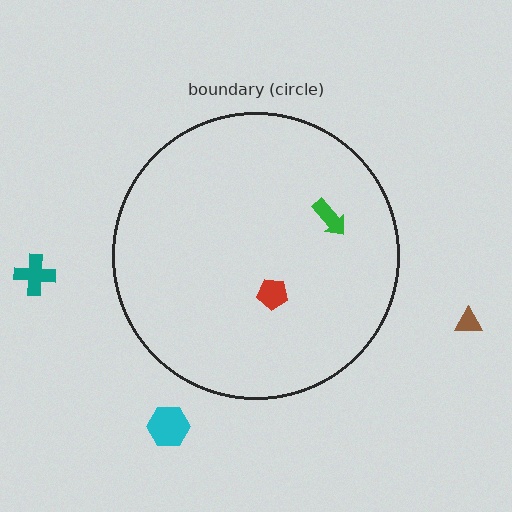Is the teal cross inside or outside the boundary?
Outside.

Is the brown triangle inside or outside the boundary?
Outside.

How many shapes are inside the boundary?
2 inside, 3 outside.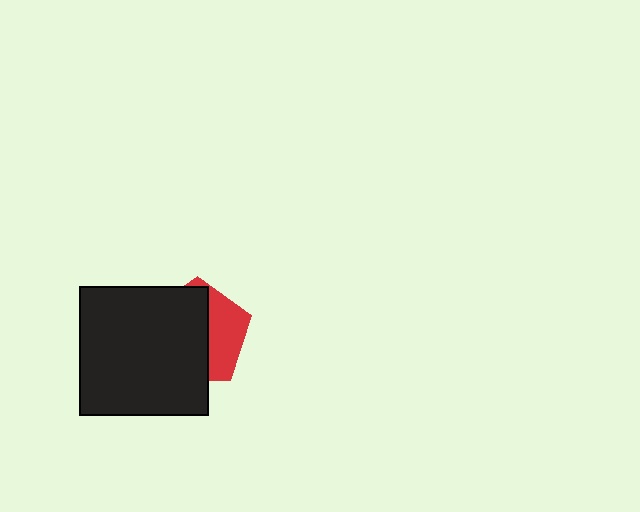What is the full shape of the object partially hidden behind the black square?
The partially hidden object is a red pentagon.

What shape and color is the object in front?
The object in front is a black square.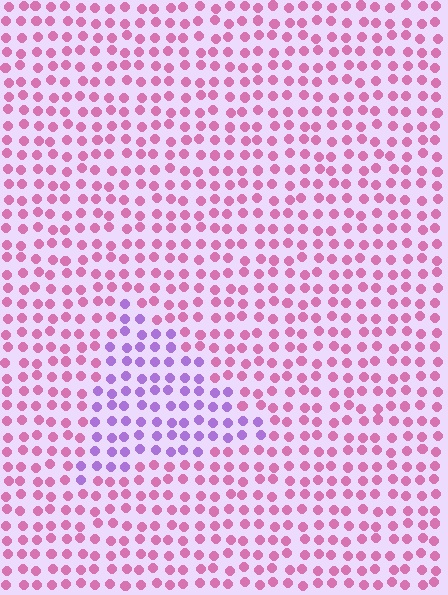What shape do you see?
I see a triangle.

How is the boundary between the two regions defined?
The boundary is defined purely by a slight shift in hue (about 50 degrees). Spacing, size, and orientation are identical on both sides.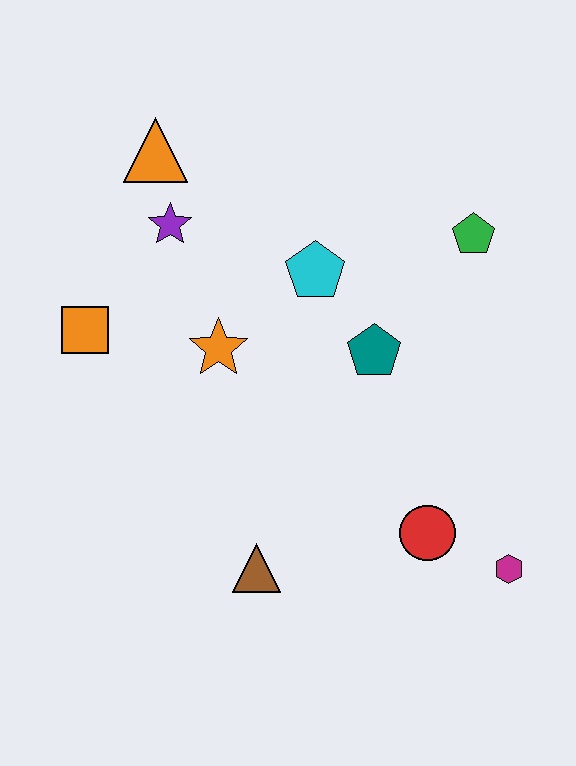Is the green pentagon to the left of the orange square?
No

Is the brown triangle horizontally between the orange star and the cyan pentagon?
Yes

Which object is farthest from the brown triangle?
The orange triangle is farthest from the brown triangle.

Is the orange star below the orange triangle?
Yes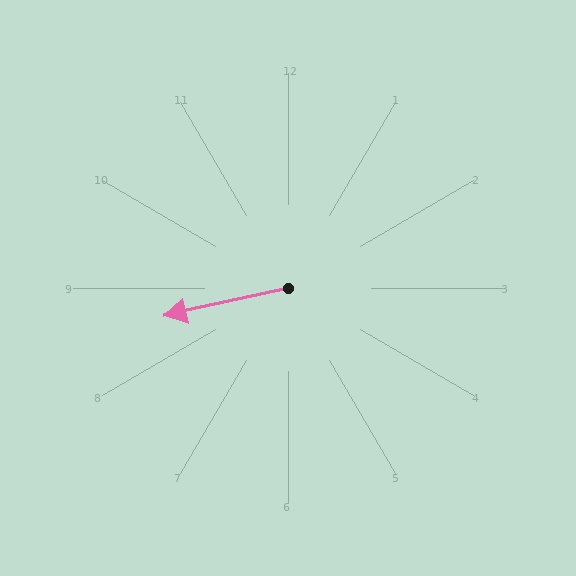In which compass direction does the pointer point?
West.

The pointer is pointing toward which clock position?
Roughly 9 o'clock.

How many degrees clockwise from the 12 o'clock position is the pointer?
Approximately 258 degrees.